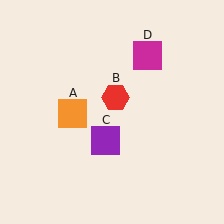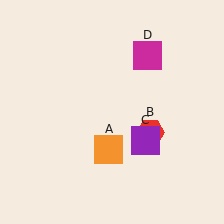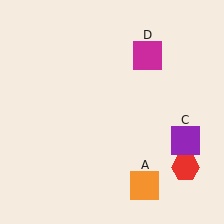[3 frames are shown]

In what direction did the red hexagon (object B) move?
The red hexagon (object B) moved down and to the right.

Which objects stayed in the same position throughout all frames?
Magenta square (object D) remained stationary.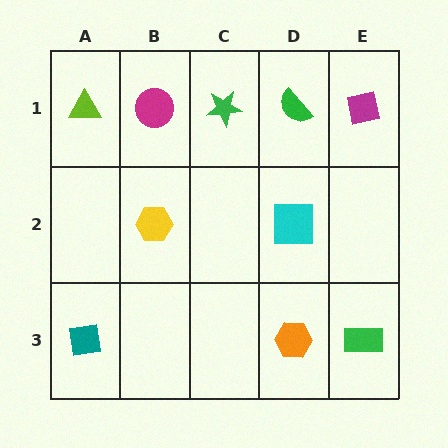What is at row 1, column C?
A green star.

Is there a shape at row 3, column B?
No, that cell is empty.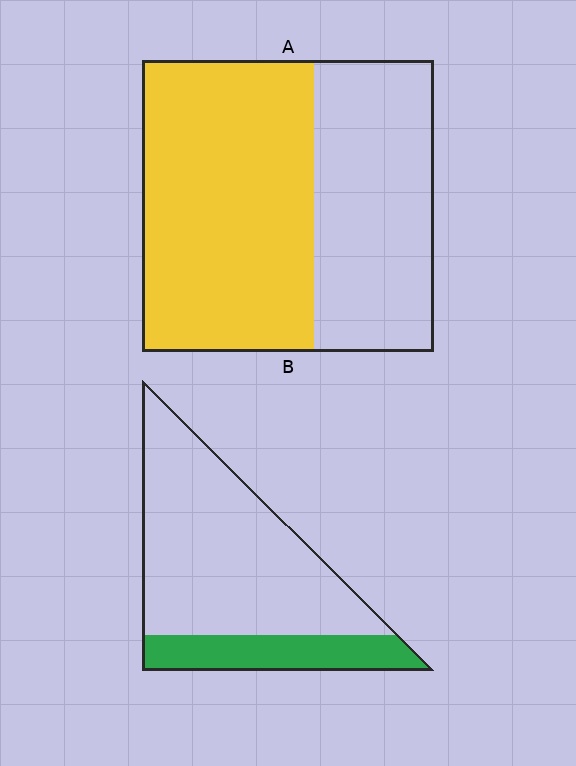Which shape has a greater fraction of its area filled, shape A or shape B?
Shape A.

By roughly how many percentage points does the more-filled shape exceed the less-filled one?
By roughly 35 percentage points (A over B).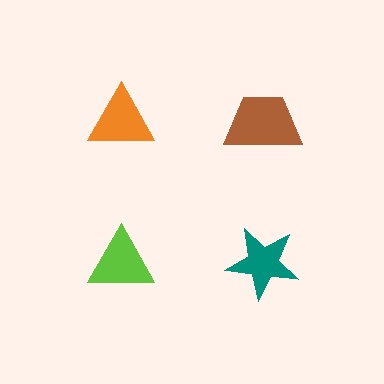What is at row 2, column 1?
A lime triangle.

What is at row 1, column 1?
An orange triangle.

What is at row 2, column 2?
A teal star.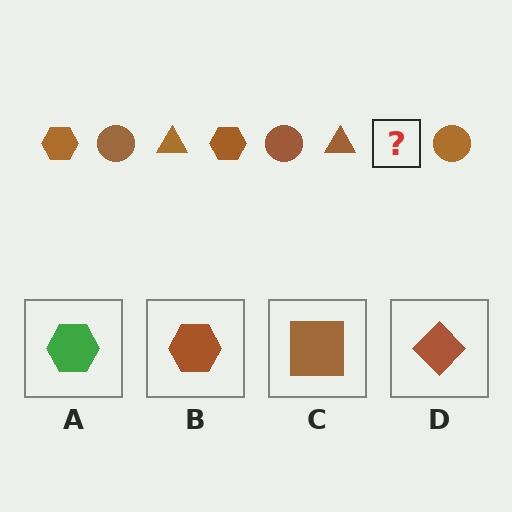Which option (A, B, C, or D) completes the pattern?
B.